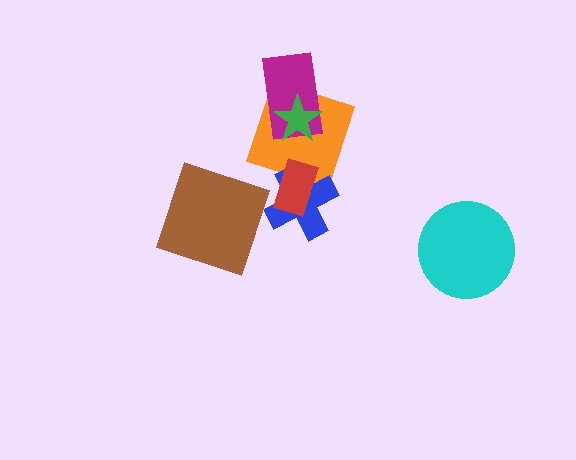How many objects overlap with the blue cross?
2 objects overlap with the blue cross.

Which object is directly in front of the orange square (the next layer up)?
The magenta rectangle is directly in front of the orange square.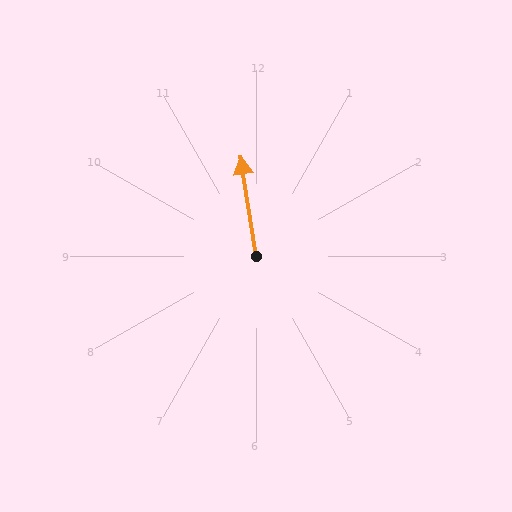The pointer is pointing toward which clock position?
Roughly 12 o'clock.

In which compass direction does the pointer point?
North.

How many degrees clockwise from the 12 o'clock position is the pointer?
Approximately 351 degrees.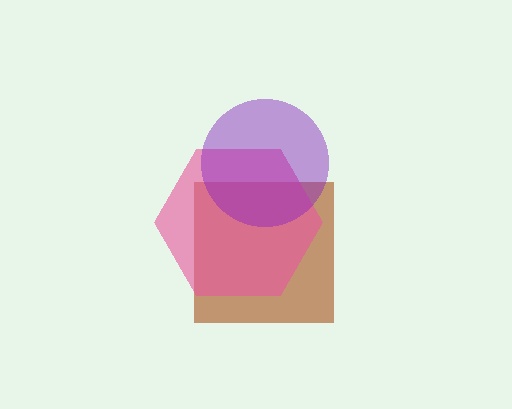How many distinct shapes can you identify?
There are 3 distinct shapes: a brown square, a pink hexagon, a purple circle.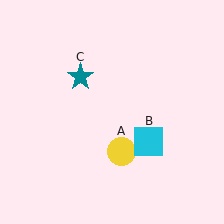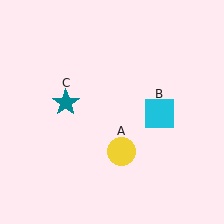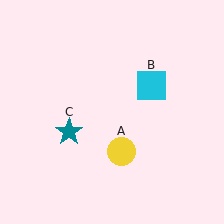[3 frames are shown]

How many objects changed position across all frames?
2 objects changed position: cyan square (object B), teal star (object C).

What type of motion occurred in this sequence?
The cyan square (object B), teal star (object C) rotated counterclockwise around the center of the scene.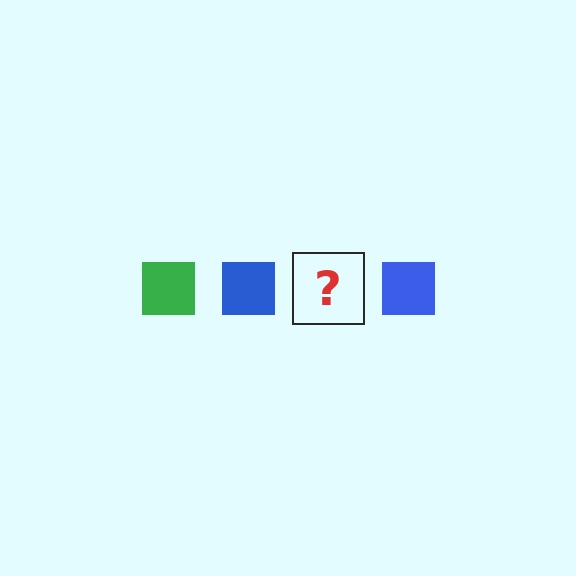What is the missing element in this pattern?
The missing element is a green square.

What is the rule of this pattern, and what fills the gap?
The rule is that the pattern cycles through green, blue squares. The gap should be filled with a green square.